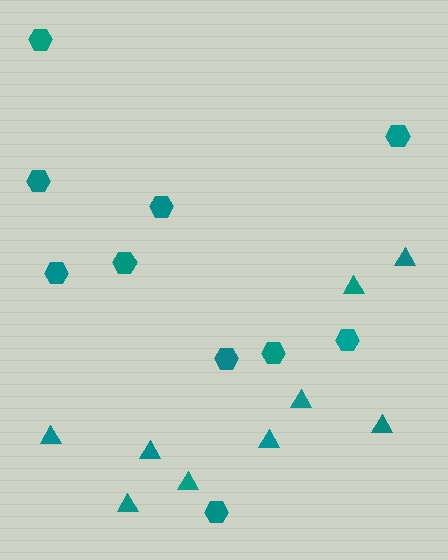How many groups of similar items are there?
There are 2 groups: one group of triangles (9) and one group of hexagons (10).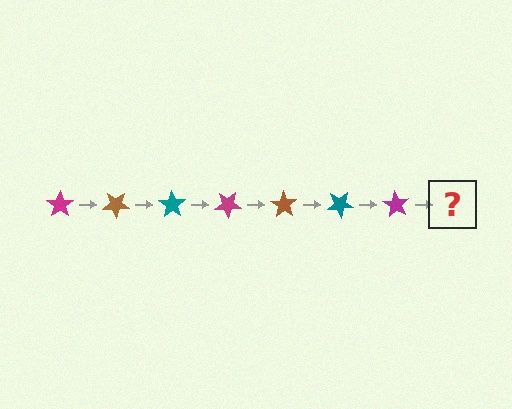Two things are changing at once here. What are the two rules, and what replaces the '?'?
The two rules are that it rotates 35 degrees each step and the color cycles through magenta, brown, and teal. The '?' should be a brown star, rotated 245 degrees from the start.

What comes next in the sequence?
The next element should be a brown star, rotated 245 degrees from the start.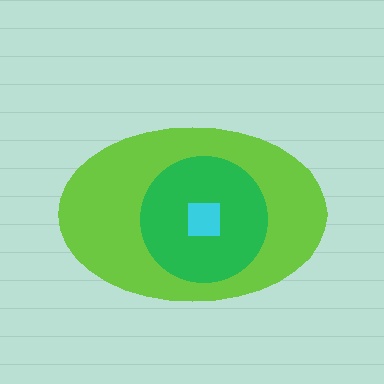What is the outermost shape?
The lime ellipse.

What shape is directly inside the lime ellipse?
The green circle.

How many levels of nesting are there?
3.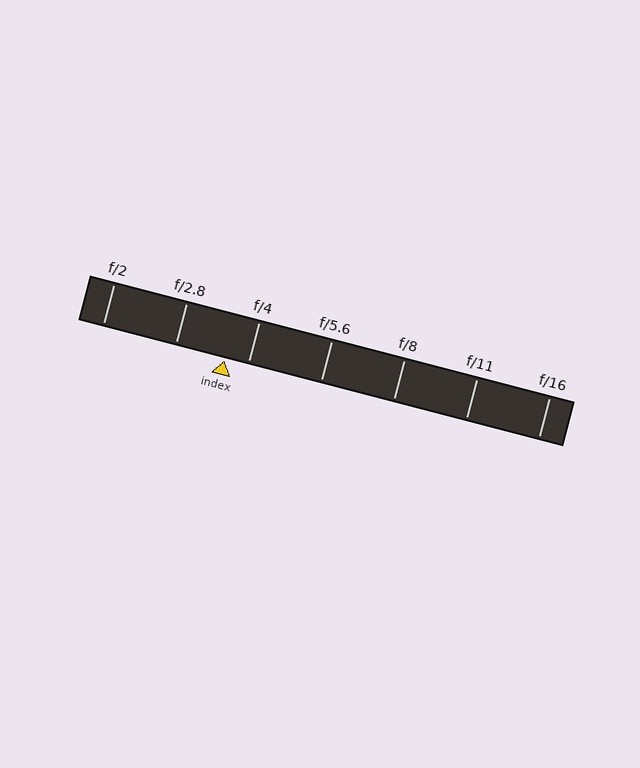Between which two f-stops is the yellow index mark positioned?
The index mark is between f/2.8 and f/4.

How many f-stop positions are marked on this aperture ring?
There are 7 f-stop positions marked.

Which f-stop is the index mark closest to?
The index mark is closest to f/4.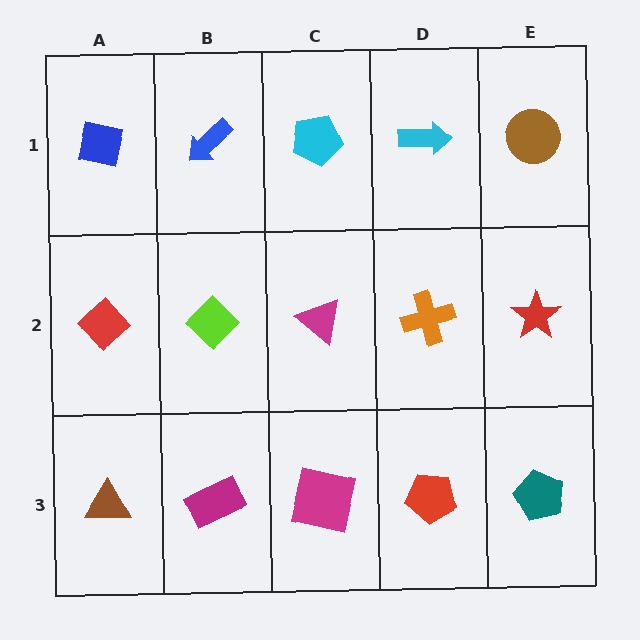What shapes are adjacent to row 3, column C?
A magenta triangle (row 2, column C), a magenta rectangle (row 3, column B), a red pentagon (row 3, column D).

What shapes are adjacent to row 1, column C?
A magenta triangle (row 2, column C), a blue arrow (row 1, column B), a cyan arrow (row 1, column D).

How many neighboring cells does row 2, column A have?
3.